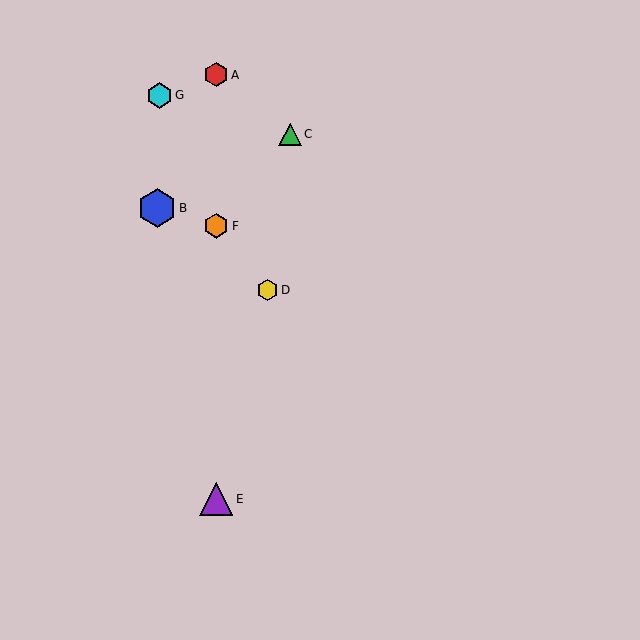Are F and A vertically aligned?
Yes, both are at x≈216.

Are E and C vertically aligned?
No, E is at x≈216 and C is at x≈290.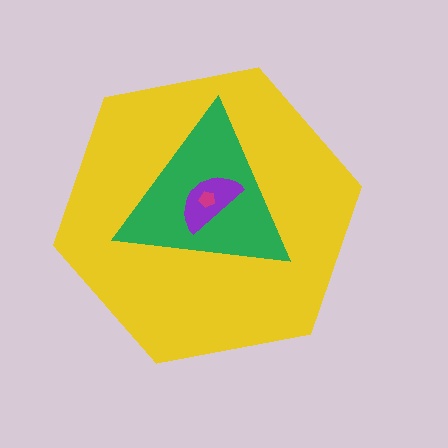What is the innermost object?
The magenta pentagon.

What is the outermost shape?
The yellow hexagon.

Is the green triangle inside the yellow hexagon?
Yes.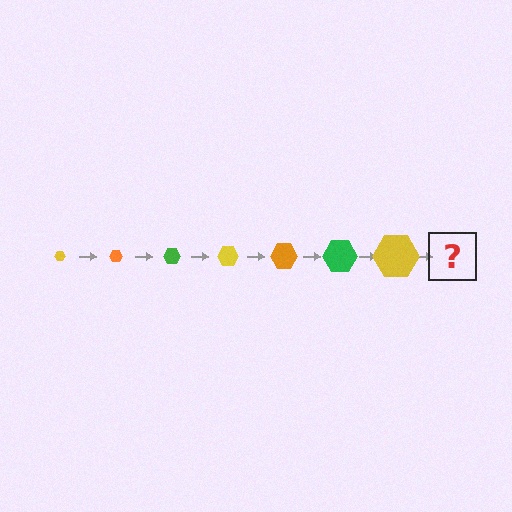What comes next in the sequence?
The next element should be an orange hexagon, larger than the previous one.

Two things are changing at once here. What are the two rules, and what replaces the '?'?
The two rules are that the hexagon grows larger each step and the color cycles through yellow, orange, and green. The '?' should be an orange hexagon, larger than the previous one.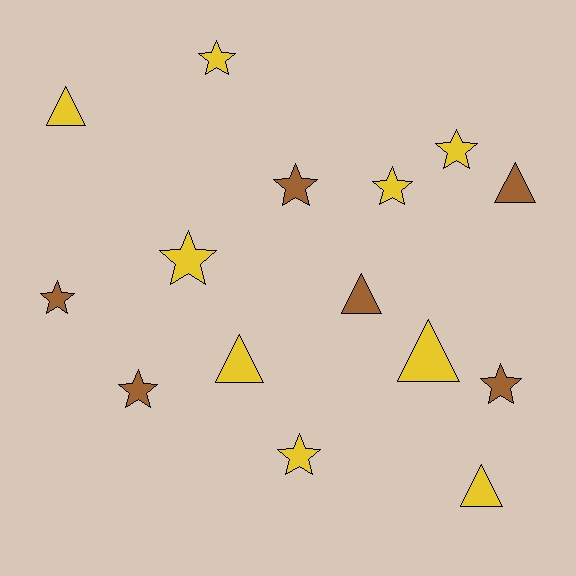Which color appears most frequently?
Yellow, with 9 objects.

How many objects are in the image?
There are 15 objects.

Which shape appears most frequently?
Star, with 9 objects.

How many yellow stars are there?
There are 5 yellow stars.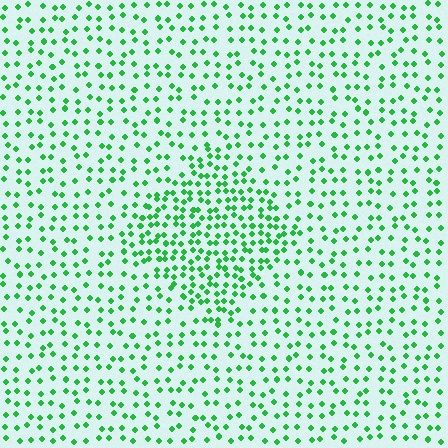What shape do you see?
I see a diamond.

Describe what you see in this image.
The image contains small green elements arranged at two different densities. A diamond-shaped region is visible where the elements are more densely packed than the surrounding area.